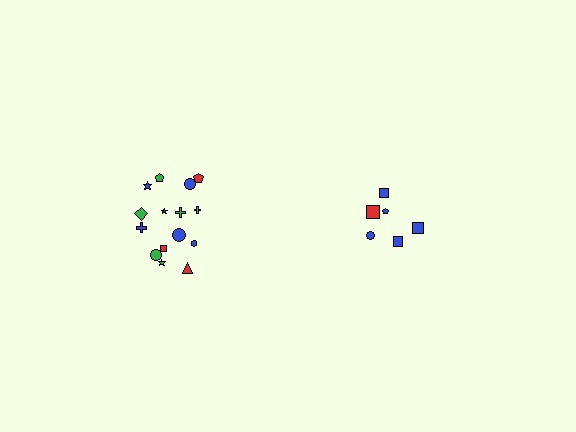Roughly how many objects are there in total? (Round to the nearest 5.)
Roughly 20 objects in total.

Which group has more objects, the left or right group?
The left group.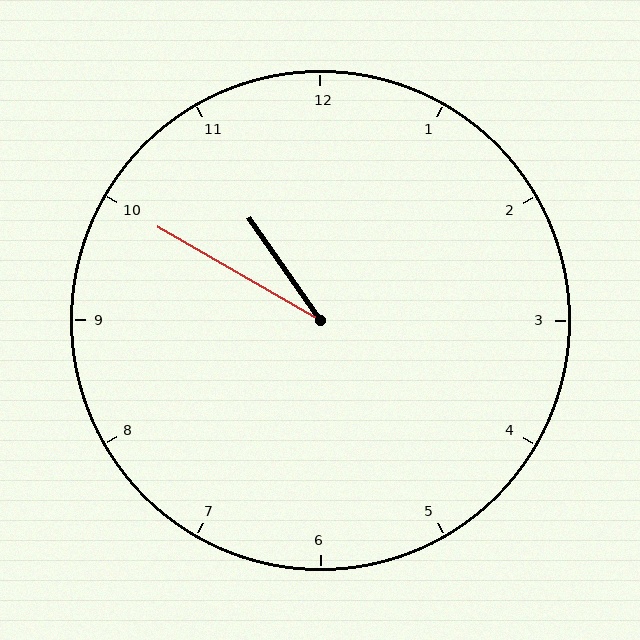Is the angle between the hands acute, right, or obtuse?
It is acute.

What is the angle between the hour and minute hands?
Approximately 25 degrees.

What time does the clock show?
10:50.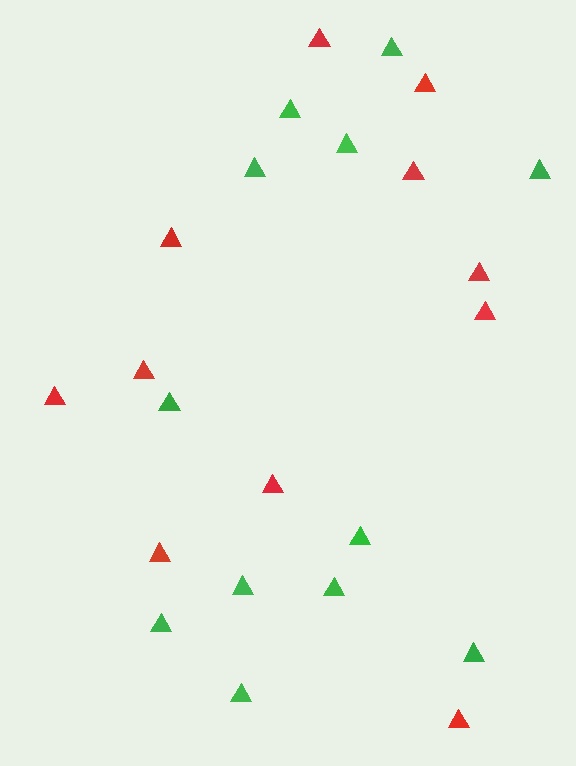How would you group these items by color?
There are 2 groups: one group of red triangles (11) and one group of green triangles (12).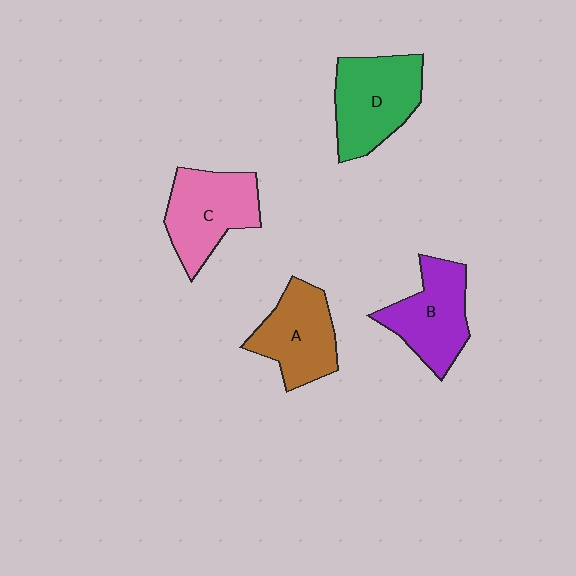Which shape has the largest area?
Shape D (green).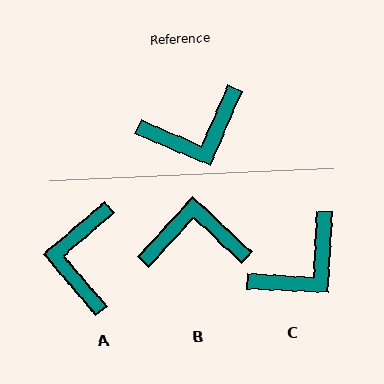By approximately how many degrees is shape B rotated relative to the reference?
Approximately 160 degrees counter-clockwise.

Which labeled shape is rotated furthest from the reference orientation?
B, about 160 degrees away.